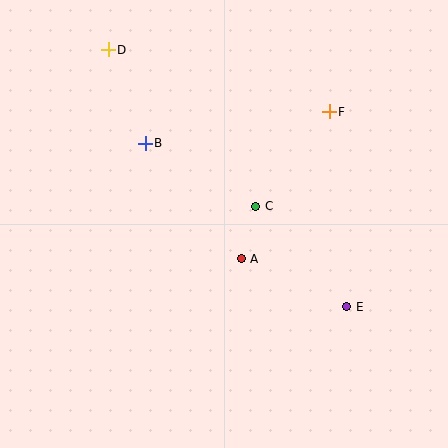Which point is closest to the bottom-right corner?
Point E is closest to the bottom-right corner.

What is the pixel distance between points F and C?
The distance between F and C is 120 pixels.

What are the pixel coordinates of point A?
Point A is at (241, 259).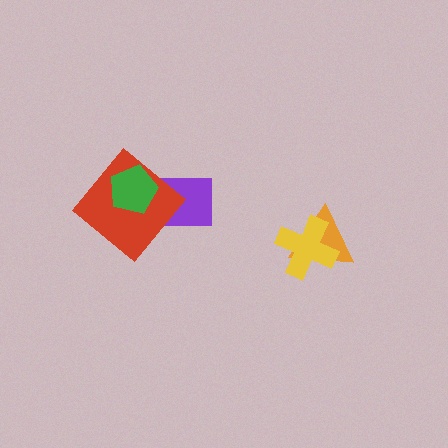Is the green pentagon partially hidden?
No, no other shape covers it.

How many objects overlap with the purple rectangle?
2 objects overlap with the purple rectangle.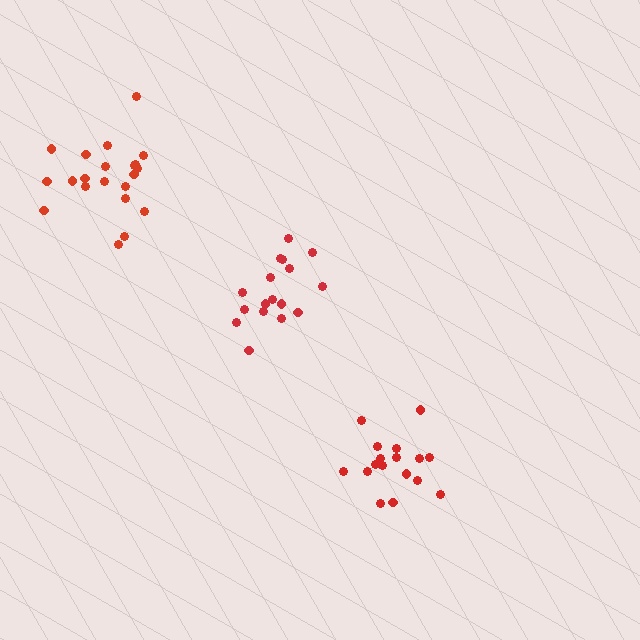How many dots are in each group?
Group 1: 17 dots, Group 2: 17 dots, Group 3: 21 dots (55 total).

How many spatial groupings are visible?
There are 3 spatial groupings.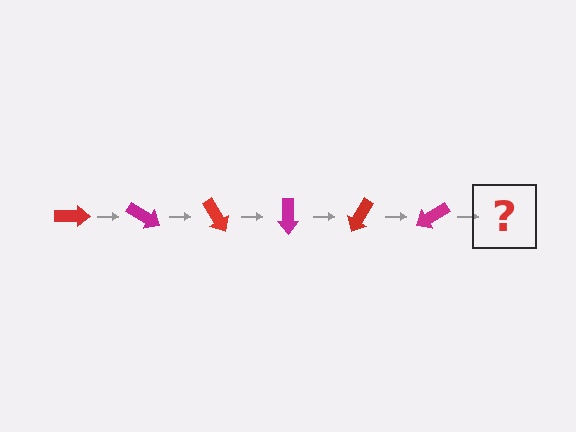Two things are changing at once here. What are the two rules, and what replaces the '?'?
The two rules are that it rotates 30 degrees each step and the color cycles through red and magenta. The '?' should be a red arrow, rotated 180 degrees from the start.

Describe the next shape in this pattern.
It should be a red arrow, rotated 180 degrees from the start.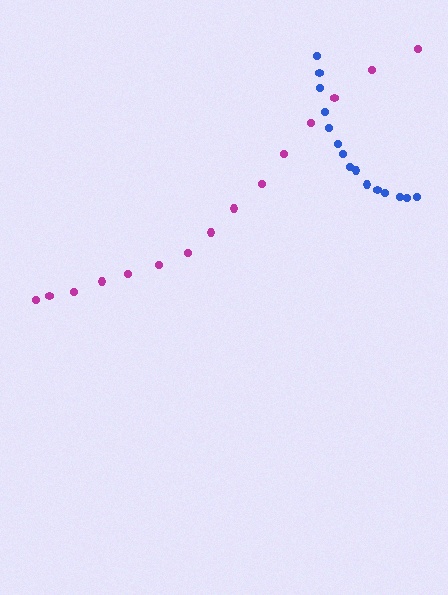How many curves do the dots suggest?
There are 2 distinct paths.